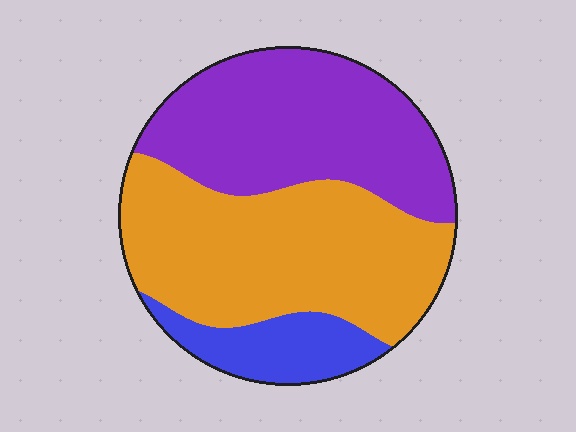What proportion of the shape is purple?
Purple covers about 40% of the shape.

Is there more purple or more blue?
Purple.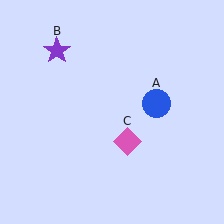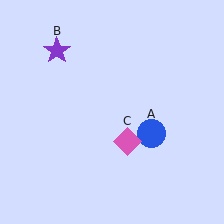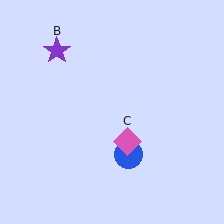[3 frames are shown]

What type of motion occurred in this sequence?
The blue circle (object A) rotated clockwise around the center of the scene.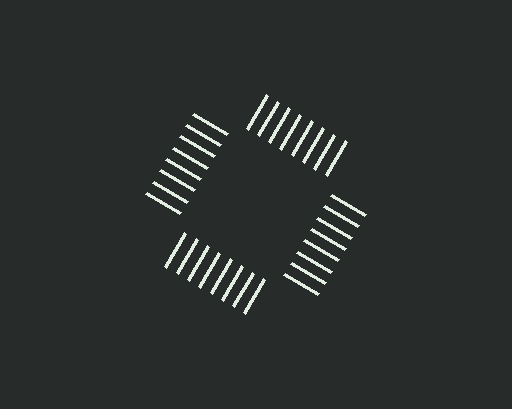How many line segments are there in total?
32 — 8 along each of the 4 edges.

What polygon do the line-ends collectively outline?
An illusory square — the line segments terminate on its edges but no continuous stroke is drawn.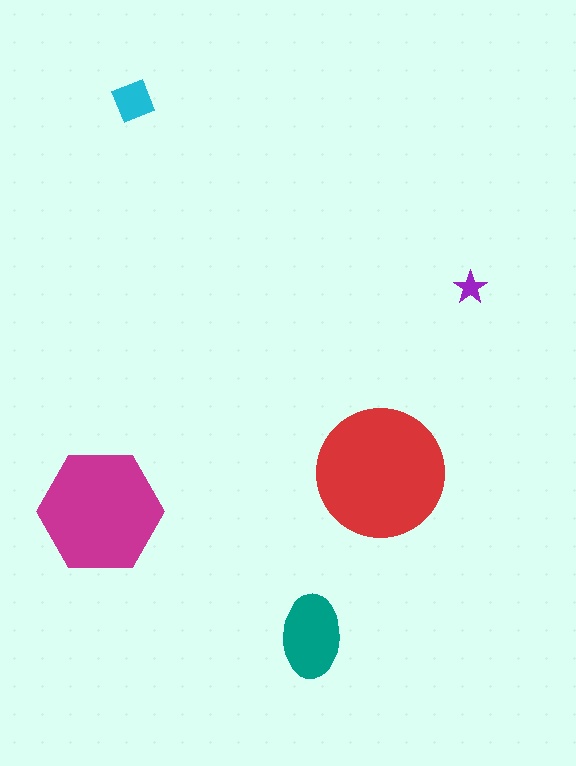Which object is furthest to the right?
The purple star is rightmost.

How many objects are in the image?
There are 5 objects in the image.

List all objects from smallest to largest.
The purple star, the cyan diamond, the teal ellipse, the magenta hexagon, the red circle.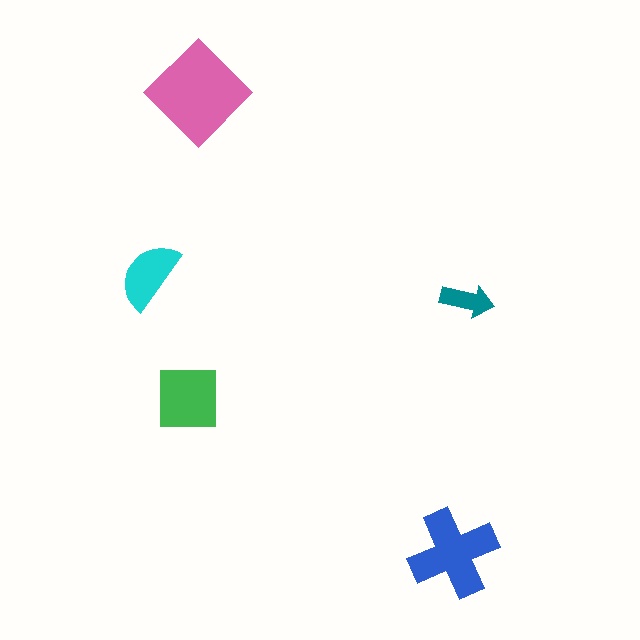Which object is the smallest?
The teal arrow.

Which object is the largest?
The pink diamond.